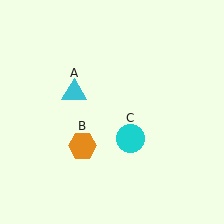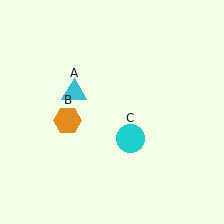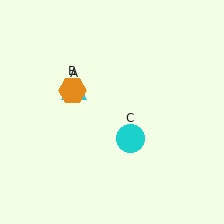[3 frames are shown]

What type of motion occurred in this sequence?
The orange hexagon (object B) rotated clockwise around the center of the scene.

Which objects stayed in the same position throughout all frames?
Cyan triangle (object A) and cyan circle (object C) remained stationary.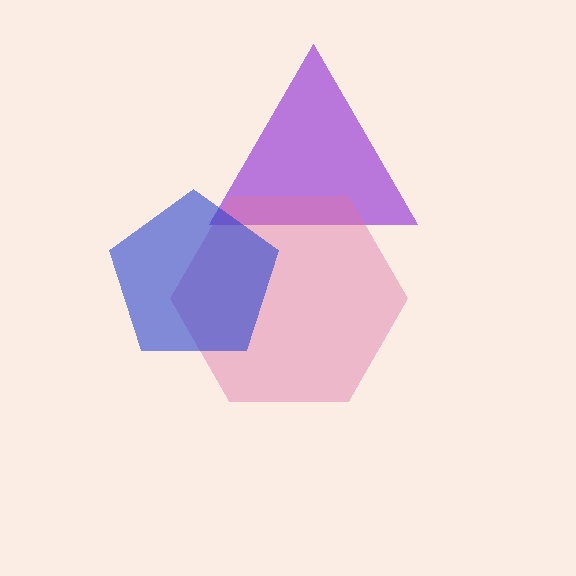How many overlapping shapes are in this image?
There are 3 overlapping shapes in the image.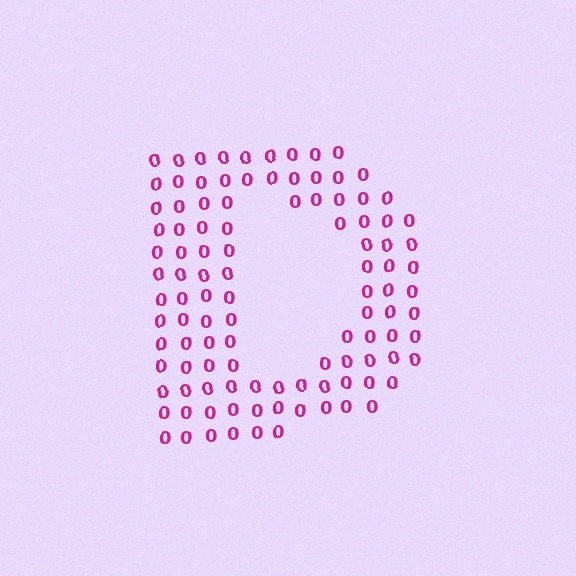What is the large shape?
The large shape is the letter D.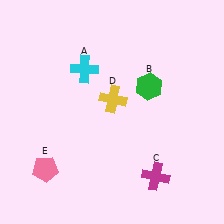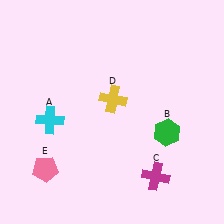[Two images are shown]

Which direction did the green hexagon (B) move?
The green hexagon (B) moved down.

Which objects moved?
The objects that moved are: the cyan cross (A), the green hexagon (B).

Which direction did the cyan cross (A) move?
The cyan cross (A) moved down.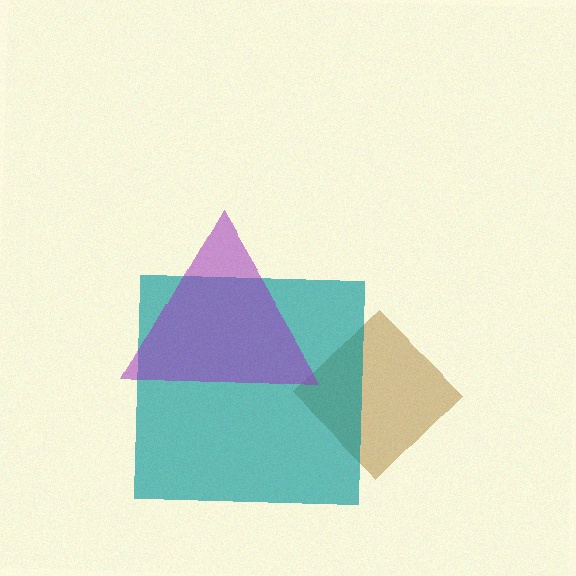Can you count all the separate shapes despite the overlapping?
Yes, there are 3 separate shapes.